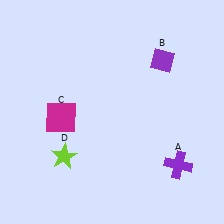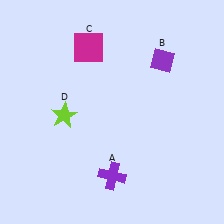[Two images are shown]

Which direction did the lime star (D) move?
The lime star (D) moved up.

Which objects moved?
The objects that moved are: the purple cross (A), the magenta square (C), the lime star (D).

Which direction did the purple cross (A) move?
The purple cross (A) moved left.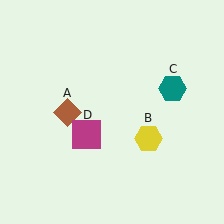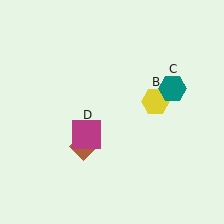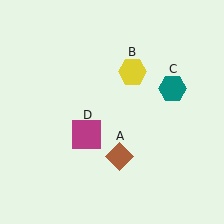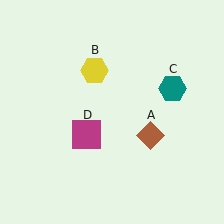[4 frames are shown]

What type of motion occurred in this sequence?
The brown diamond (object A), yellow hexagon (object B) rotated counterclockwise around the center of the scene.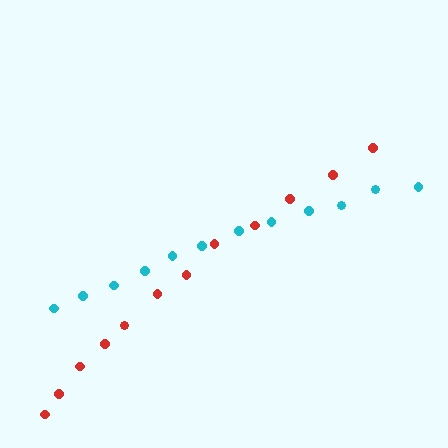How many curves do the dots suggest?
There are 2 distinct paths.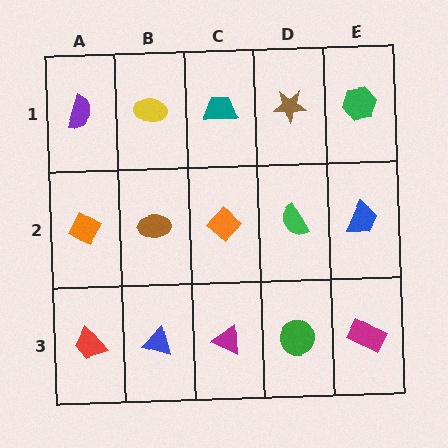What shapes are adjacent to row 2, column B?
A yellow ellipse (row 1, column B), a blue triangle (row 3, column B), an orange diamond (row 2, column A), an orange diamond (row 2, column C).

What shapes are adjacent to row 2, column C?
A teal trapezoid (row 1, column C), a magenta triangle (row 3, column C), a brown ellipse (row 2, column B), a green semicircle (row 2, column D).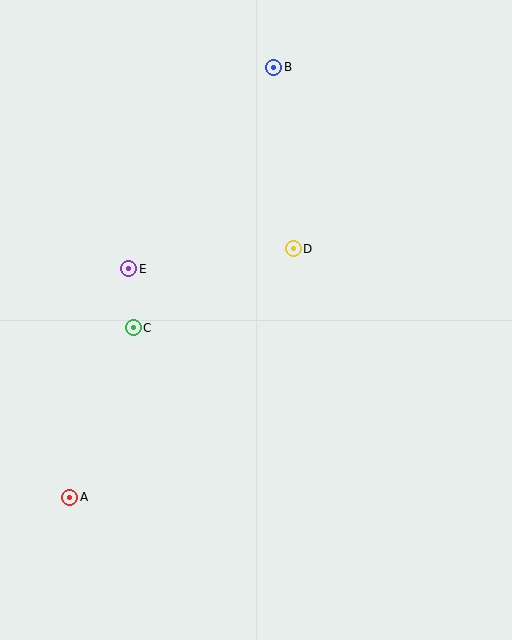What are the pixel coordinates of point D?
Point D is at (293, 249).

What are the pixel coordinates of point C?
Point C is at (133, 328).